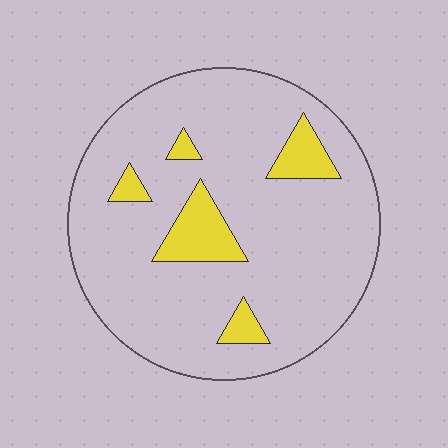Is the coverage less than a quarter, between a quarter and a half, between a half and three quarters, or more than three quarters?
Less than a quarter.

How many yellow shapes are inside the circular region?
5.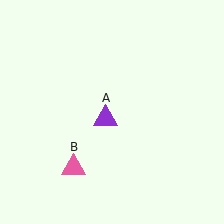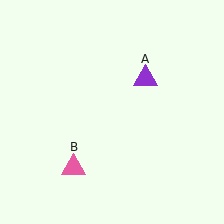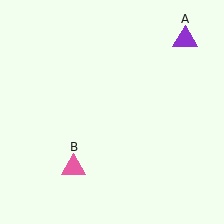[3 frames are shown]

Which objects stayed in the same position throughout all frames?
Pink triangle (object B) remained stationary.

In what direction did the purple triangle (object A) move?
The purple triangle (object A) moved up and to the right.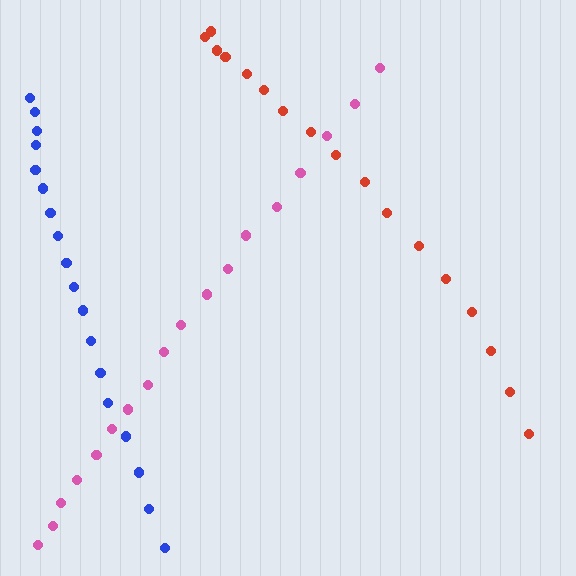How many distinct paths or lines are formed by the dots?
There are 3 distinct paths.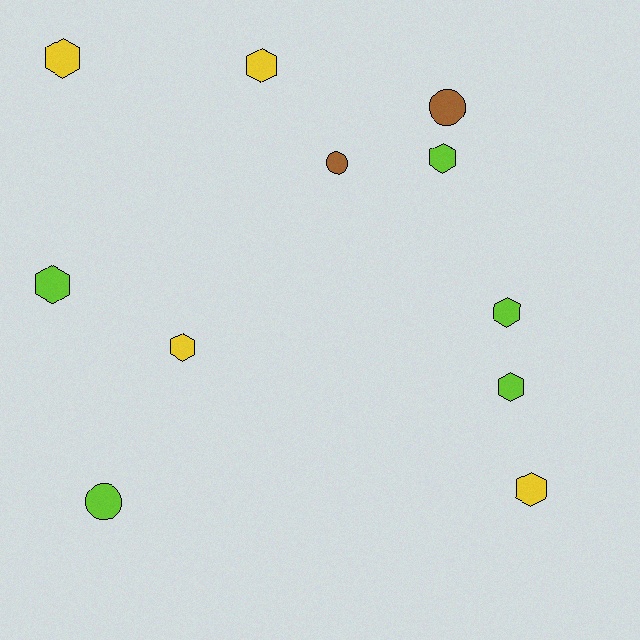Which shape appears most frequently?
Hexagon, with 8 objects.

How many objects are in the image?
There are 11 objects.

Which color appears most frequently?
Lime, with 5 objects.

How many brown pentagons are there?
There are no brown pentagons.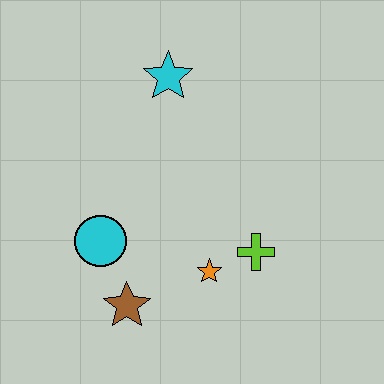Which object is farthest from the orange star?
The cyan star is farthest from the orange star.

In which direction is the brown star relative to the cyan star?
The brown star is below the cyan star.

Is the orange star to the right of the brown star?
Yes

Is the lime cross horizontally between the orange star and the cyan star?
No